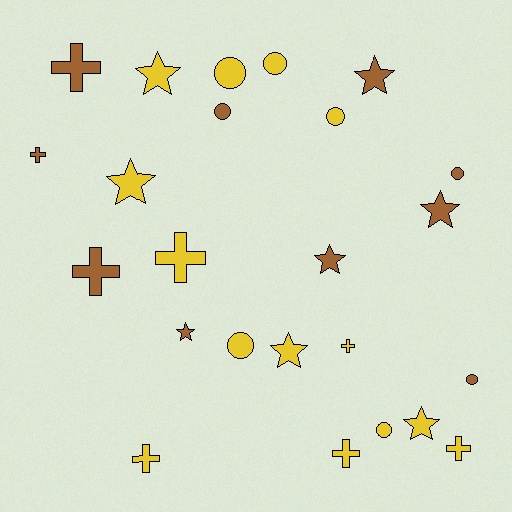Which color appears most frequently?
Yellow, with 14 objects.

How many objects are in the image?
There are 24 objects.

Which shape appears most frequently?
Circle, with 8 objects.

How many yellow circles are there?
There are 5 yellow circles.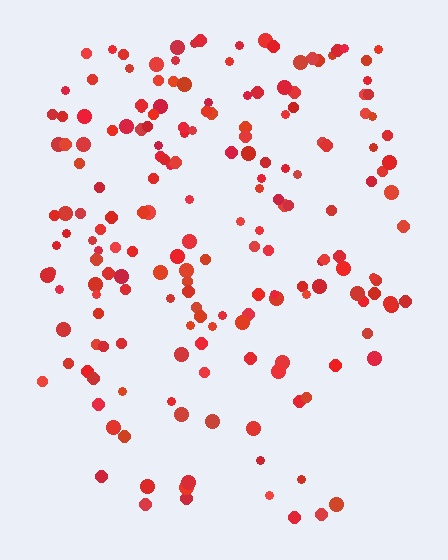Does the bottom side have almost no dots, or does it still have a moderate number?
Still a moderate number, just noticeably fewer than the top.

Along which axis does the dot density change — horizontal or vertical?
Vertical.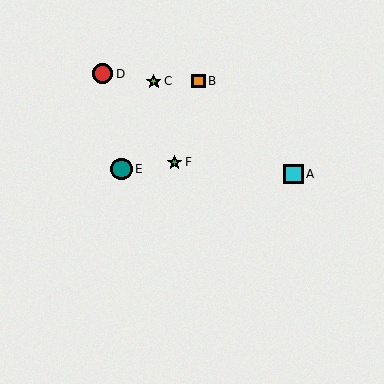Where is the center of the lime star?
The center of the lime star is at (154, 81).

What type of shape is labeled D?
Shape D is a red circle.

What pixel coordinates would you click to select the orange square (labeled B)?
Click at (198, 81) to select the orange square B.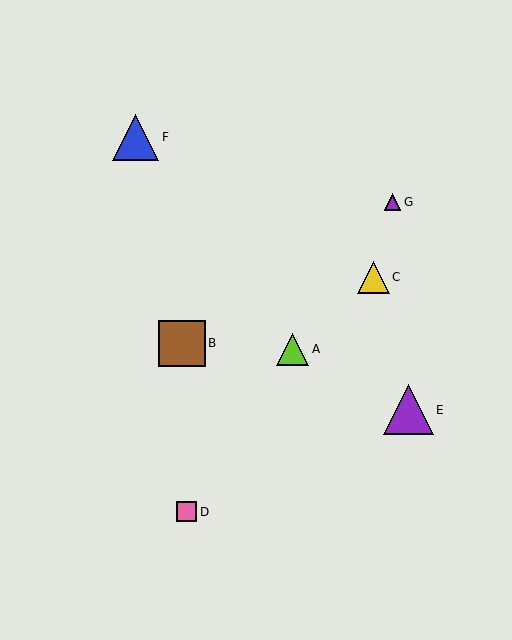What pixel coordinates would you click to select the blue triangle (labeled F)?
Click at (135, 137) to select the blue triangle F.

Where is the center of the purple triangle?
The center of the purple triangle is at (393, 202).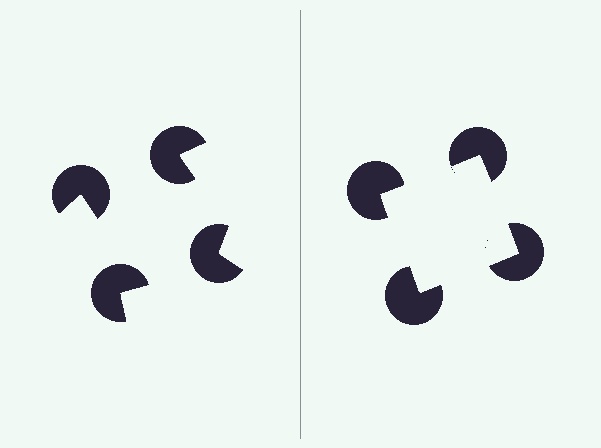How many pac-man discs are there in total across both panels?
8 — 4 on each side.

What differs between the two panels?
The pac-man discs are positioned identically on both sides; only the wedge orientations differ. On the right they align to a square; on the left they are misaligned.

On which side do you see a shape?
An illusory square appears on the right side. On the left side the wedge cuts are rotated, so no coherent shape forms.